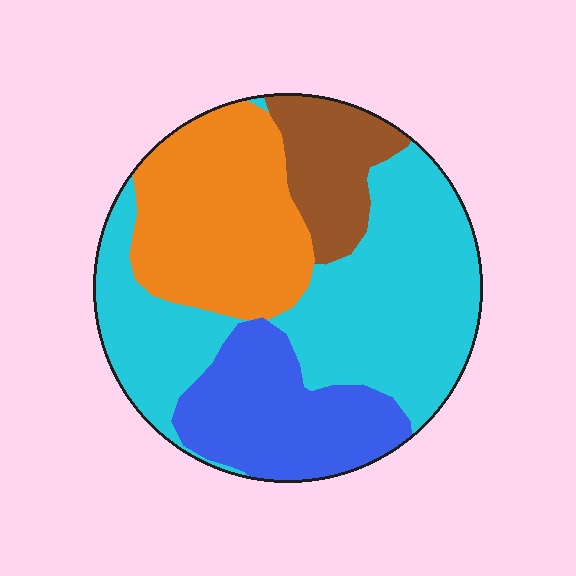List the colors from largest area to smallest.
From largest to smallest: cyan, orange, blue, brown.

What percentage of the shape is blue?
Blue takes up less than a quarter of the shape.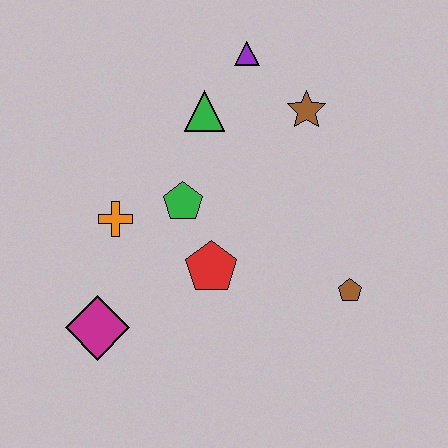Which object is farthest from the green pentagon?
The brown pentagon is farthest from the green pentagon.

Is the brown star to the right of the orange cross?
Yes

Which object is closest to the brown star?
The purple triangle is closest to the brown star.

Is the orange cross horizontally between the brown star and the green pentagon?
No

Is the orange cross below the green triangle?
Yes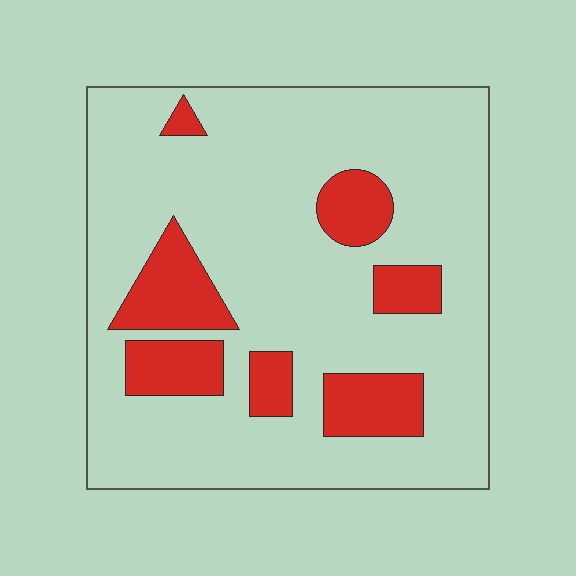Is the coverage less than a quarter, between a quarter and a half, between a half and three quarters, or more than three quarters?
Less than a quarter.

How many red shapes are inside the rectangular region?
7.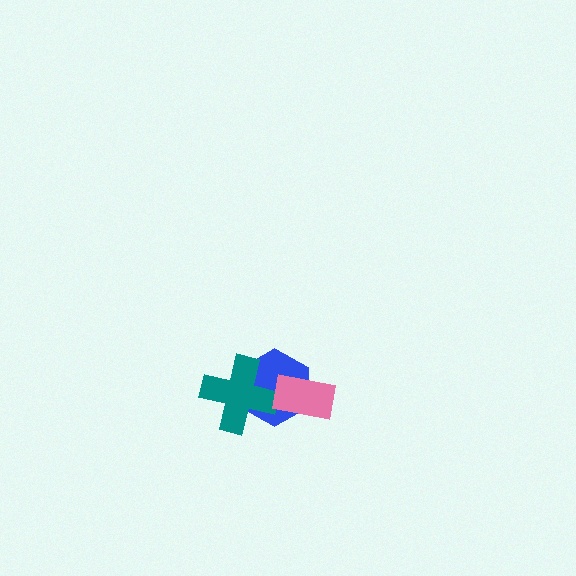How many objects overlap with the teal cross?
1 object overlaps with the teal cross.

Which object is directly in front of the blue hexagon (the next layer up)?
The teal cross is directly in front of the blue hexagon.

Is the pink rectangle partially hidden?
No, no other shape covers it.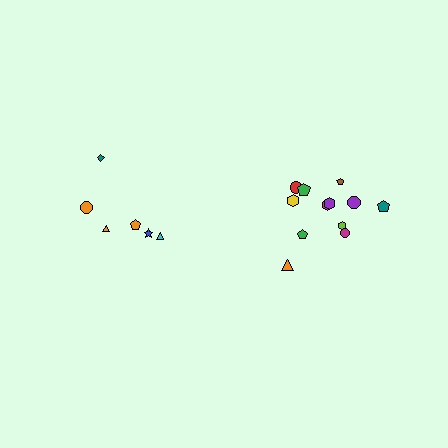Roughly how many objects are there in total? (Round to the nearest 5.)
Roughly 20 objects in total.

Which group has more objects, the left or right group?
The right group.